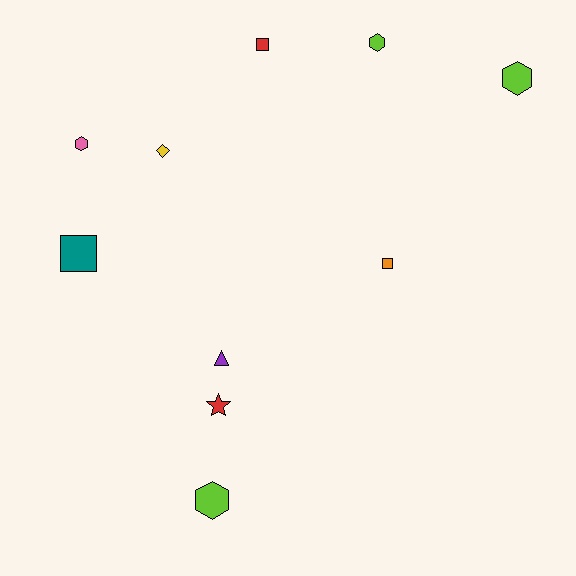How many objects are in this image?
There are 10 objects.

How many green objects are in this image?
There are no green objects.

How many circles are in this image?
There are no circles.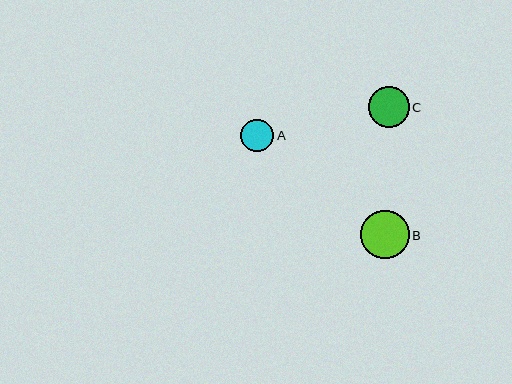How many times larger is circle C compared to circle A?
Circle C is approximately 1.3 times the size of circle A.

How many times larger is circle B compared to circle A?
Circle B is approximately 1.5 times the size of circle A.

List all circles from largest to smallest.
From largest to smallest: B, C, A.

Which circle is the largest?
Circle B is the largest with a size of approximately 48 pixels.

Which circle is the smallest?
Circle A is the smallest with a size of approximately 33 pixels.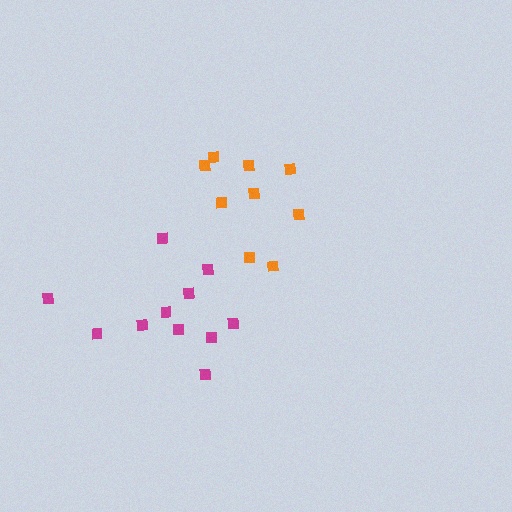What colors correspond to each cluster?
The clusters are colored: magenta, orange.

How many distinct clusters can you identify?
There are 2 distinct clusters.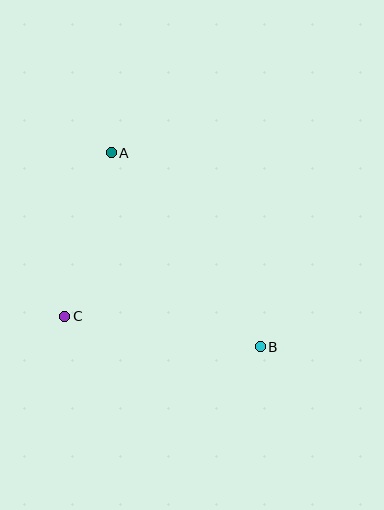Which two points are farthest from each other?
Points A and B are farthest from each other.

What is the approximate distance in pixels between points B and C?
The distance between B and C is approximately 198 pixels.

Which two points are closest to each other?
Points A and C are closest to each other.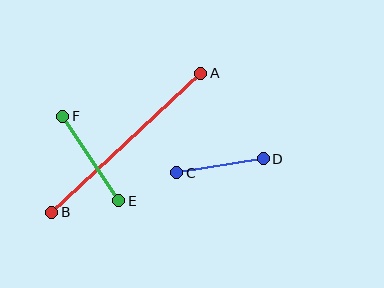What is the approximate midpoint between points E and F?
The midpoint is at approximately (91, 159) pixels.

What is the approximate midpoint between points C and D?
The midpoint is at approximately (220, 166) pixels.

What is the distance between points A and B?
The distance is approximately 204 pixels.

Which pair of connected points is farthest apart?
Points A and B are farthest apart.